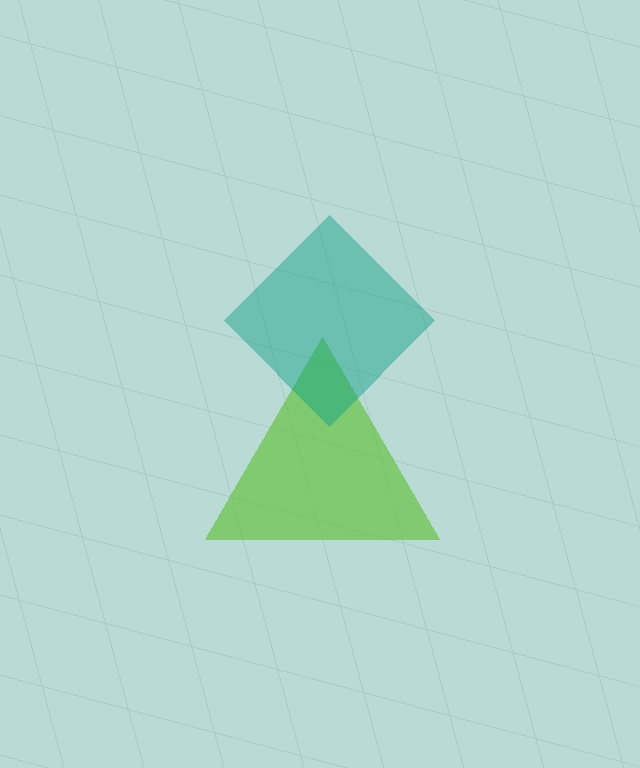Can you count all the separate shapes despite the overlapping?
Yes, there are 2 separate shapes.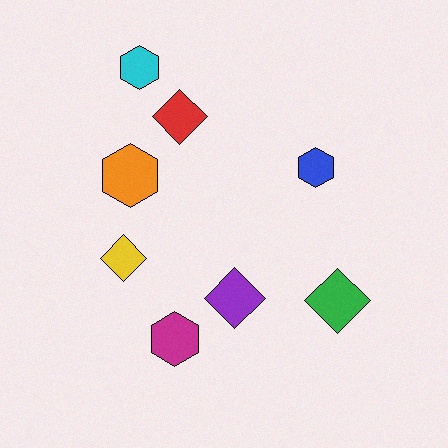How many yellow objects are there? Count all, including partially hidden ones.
There is 1 yellow object.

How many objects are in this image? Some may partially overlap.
There are 8 objects.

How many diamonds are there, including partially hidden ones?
There are 4 diamonds.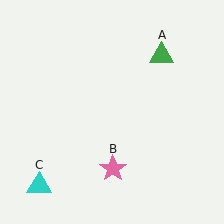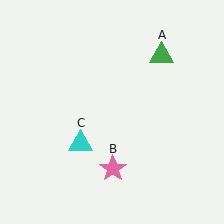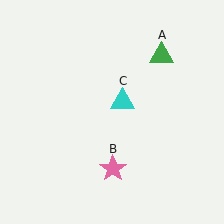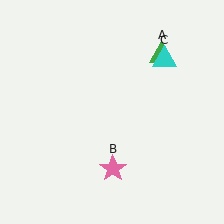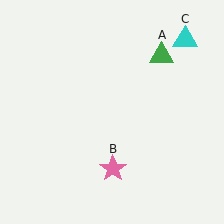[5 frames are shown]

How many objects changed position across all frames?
1 object changed position: cyan triangle (object C).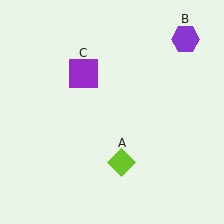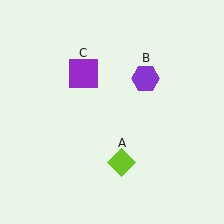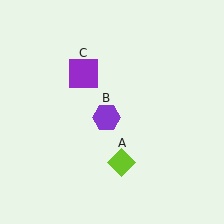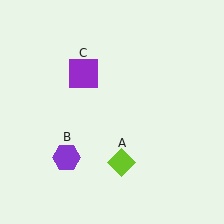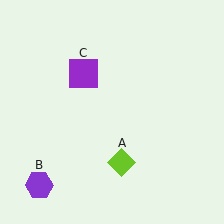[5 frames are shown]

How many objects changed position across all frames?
1 object changed position: purple hexagon (object B).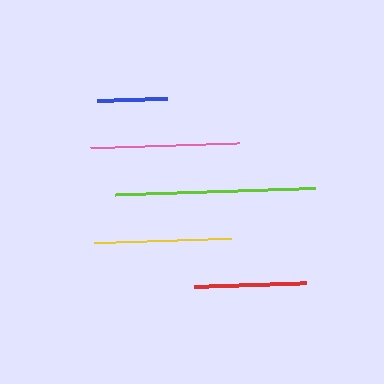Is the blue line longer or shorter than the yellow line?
The yellow line is longer than the blue line.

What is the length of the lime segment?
The lime segment is approximately 200 pixels long.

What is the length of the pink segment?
The pink segment is approximately 149 pixels long.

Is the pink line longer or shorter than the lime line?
The lime line is longer than the pink line.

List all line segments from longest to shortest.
From longest to shortest: lime, pink, yellow, red, blue.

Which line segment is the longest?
The lime line is the longest at approximately 200 pixels.